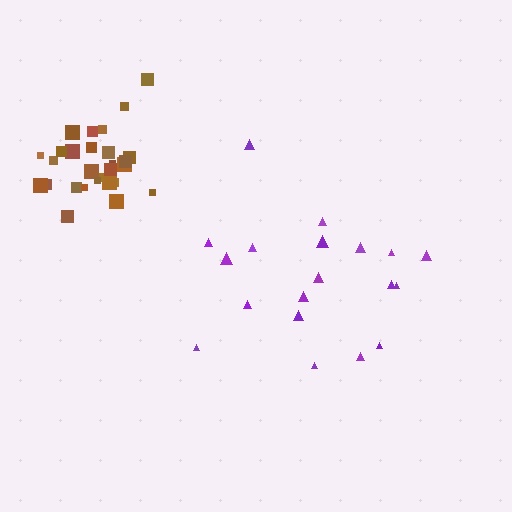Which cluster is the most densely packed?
Brown.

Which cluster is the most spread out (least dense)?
Purple.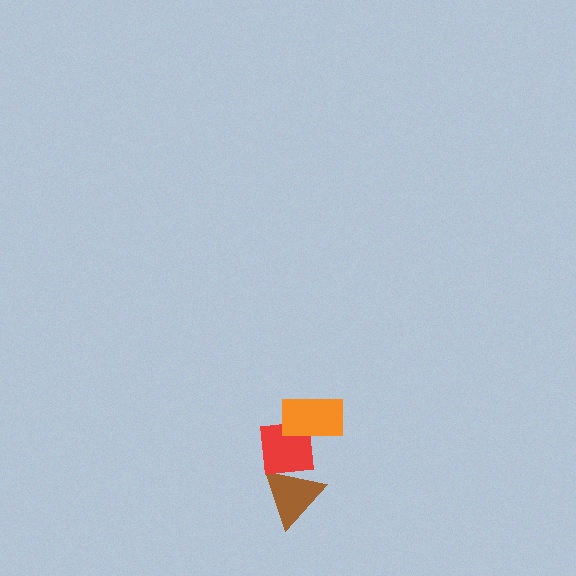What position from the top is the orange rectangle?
The orange rectangle is 1st from the top.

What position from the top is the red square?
The red square is 2nd from the top.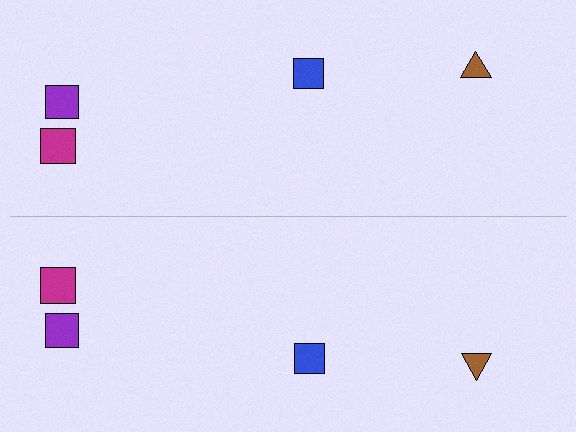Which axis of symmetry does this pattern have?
The pattern has a horizontal axis of symmetry running through the center of the image.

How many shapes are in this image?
There are 8 shapes in this image.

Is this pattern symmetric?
Yes, this pattern has bilateral (reflection) symmetry.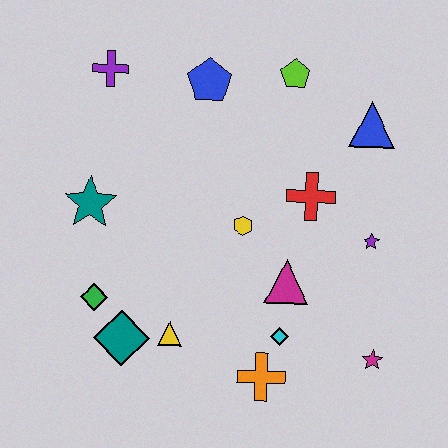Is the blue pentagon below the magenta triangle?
No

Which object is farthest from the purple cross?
The magenta star is farthest from the purple cross.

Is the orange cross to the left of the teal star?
No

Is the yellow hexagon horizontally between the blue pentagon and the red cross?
Yes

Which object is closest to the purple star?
The red cross is closest to the purple star.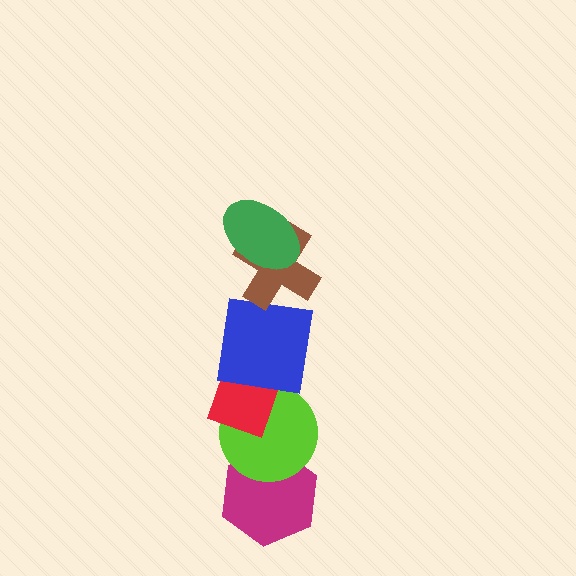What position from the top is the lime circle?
The lime circle is 5th from the top.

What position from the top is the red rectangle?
The red rectangle is 4th from the top.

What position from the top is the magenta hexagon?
The magenta hexagon is 6th from the top.